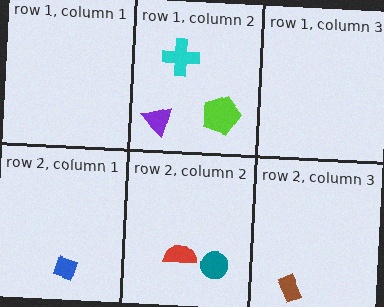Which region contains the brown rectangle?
The row 2, column 3 region.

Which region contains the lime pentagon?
The row 1, column 2 region.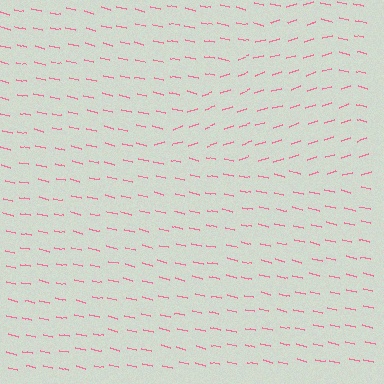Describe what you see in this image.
The image is filled with small pink line segments. A triangle region in the image has lines oriented differently from the surrounding lines, creating a visible texture boundary.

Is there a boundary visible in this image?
Yes, there is a texture boundary formed by a change in line orientation.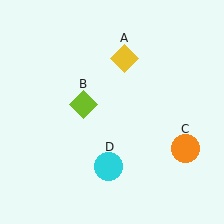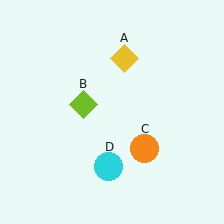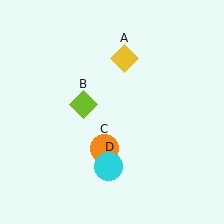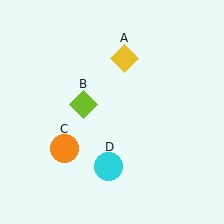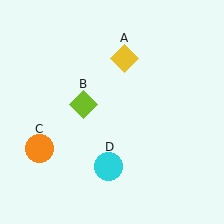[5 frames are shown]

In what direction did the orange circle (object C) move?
The orange circle (object C) moved left.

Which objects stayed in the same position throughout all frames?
Yellow diamond (object A) and lime diamond (object B) and cyan circle (object D) remained stationary.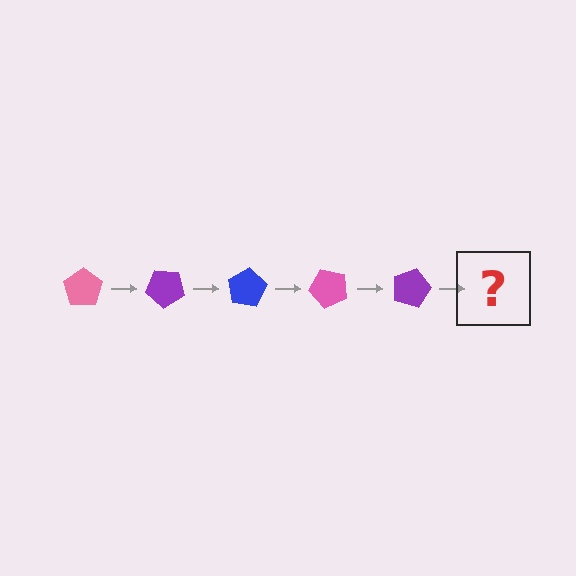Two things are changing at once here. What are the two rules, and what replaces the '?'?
The two rules are that it rotates 40 degrees each step and the color cycles through pink, purple, and blue. The '?' should be a blue pentagon, rotated 200 degrees from the start.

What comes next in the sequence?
The next element should be a blue pentagon, rotated 200 degrees from the start.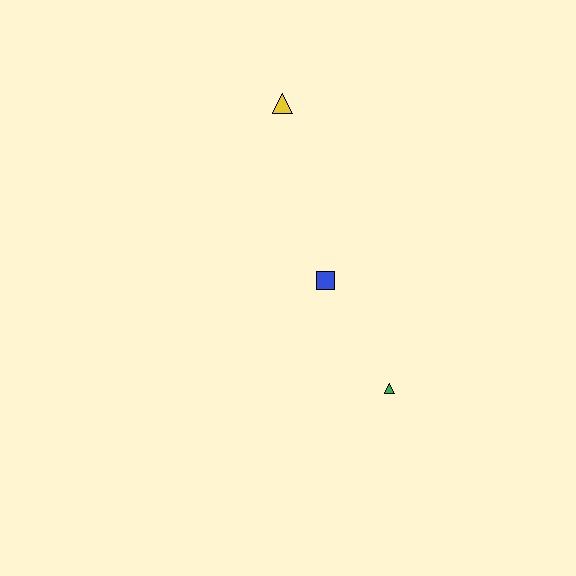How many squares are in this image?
There is 1 square.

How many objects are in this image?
There are 3 objects.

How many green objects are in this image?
There is 1 green object.